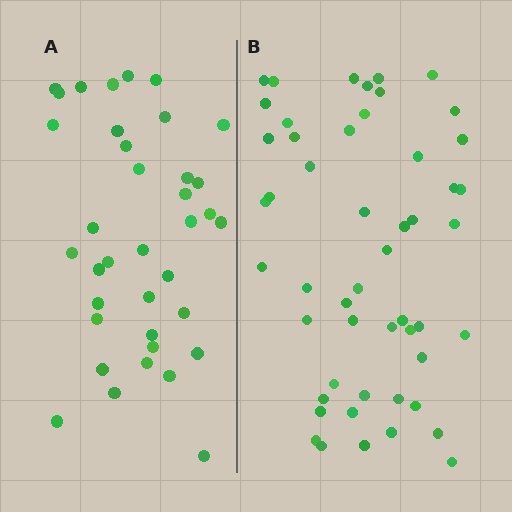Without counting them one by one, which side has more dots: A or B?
Region B (the right region) has more dots.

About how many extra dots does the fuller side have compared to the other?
Region B has approximately 15 more dots than region A.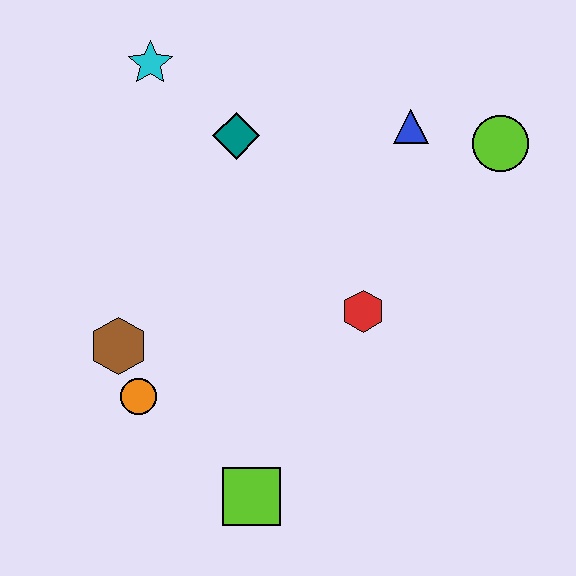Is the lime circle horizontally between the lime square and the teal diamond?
No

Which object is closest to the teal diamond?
The cyan star is closest to the teal diamond.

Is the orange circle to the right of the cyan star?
No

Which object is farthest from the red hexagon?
The cyan star is farthest from the red hexagon.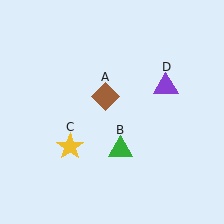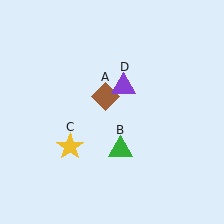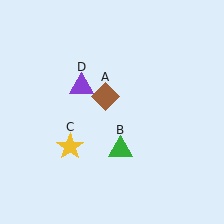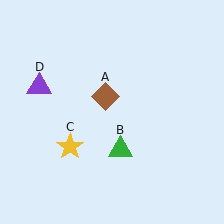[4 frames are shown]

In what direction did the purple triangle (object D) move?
The purple triangle (object D) moved left.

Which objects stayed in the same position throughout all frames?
Brown diamond (object A) and green triangle (object B) and yellow star (object C) remained stationary.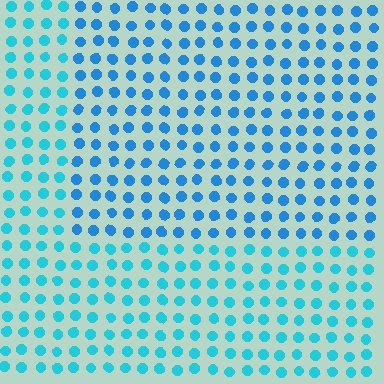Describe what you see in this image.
The image is filled with small cyan elements in a uniform arrangement. A rectangle-shaped region is visible where the elements are tinted to a slightly different hue, forming a subtle color boundary.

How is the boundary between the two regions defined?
The boundary is defined purely by a slight shift in hue (about 22 degrees). Spacing, size, and orientation are identical on both sides.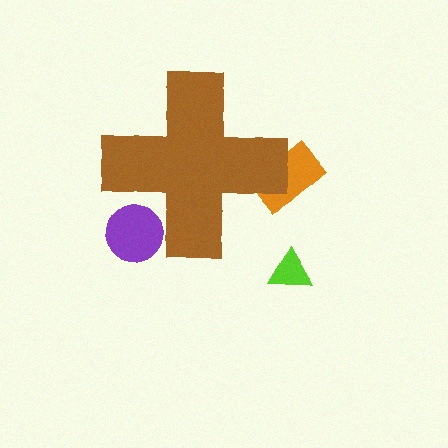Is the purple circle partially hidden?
Yes, the purple circle is partially hidden behind the brown cross.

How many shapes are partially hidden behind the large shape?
2 shapes are partially hidden.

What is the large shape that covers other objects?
A brown cross.